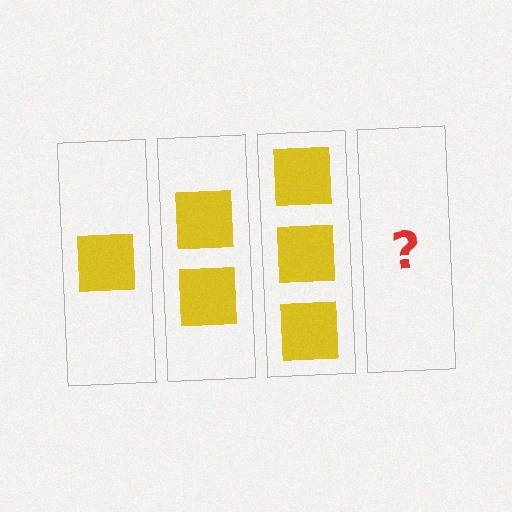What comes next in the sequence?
The next element should be 4 squares.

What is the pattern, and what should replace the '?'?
The pattern is that each step adds one more square. The '?' should be 4 squares.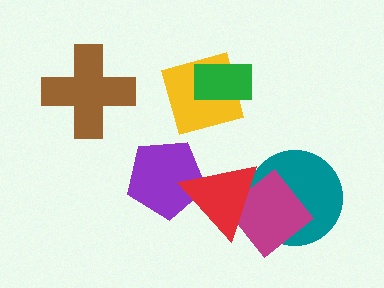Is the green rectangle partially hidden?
No, no other shape covers it.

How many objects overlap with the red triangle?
3 objects overlap with the red triangle.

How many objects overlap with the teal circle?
2 objects overlap with the teal circle.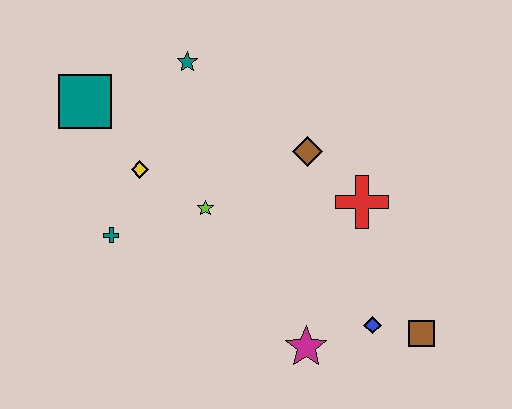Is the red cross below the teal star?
Yes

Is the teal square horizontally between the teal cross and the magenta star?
No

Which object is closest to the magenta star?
The blue diamond is closest to the magenta star.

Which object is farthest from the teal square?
The brown square is farthest from the teal square.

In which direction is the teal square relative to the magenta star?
The teal square is above the magenta star.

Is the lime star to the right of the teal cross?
Yes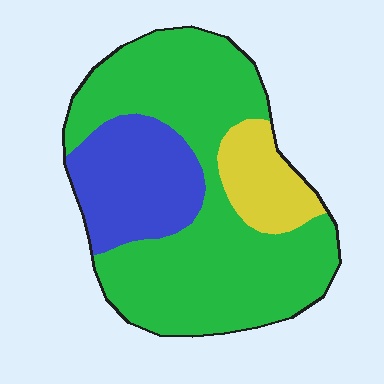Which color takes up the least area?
Yellow, at roughly 15%.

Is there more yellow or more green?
Green.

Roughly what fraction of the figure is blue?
Blue takes up about one quarter (1/4) of the figure.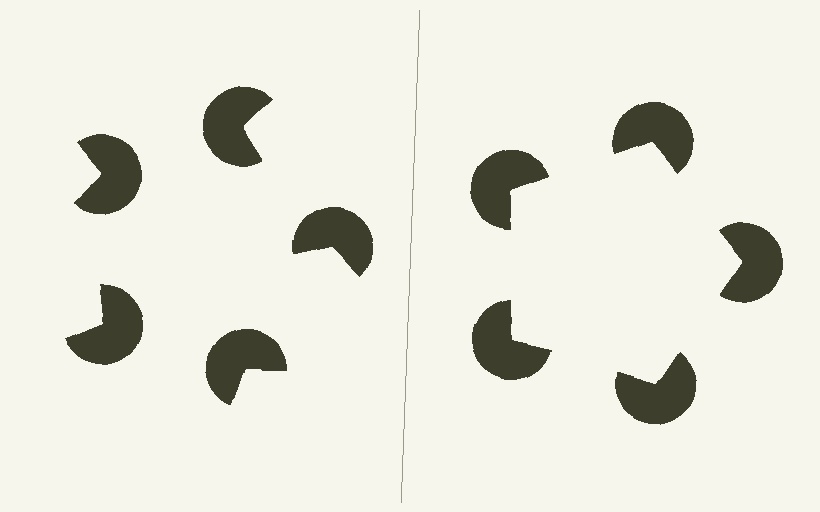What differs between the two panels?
The pac-man discs are positioned identically on both sides; only the wedge orientations differ. On the right they align to a pentagon; on the left they are misaligned.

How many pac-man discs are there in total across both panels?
10 — 5 on each side.